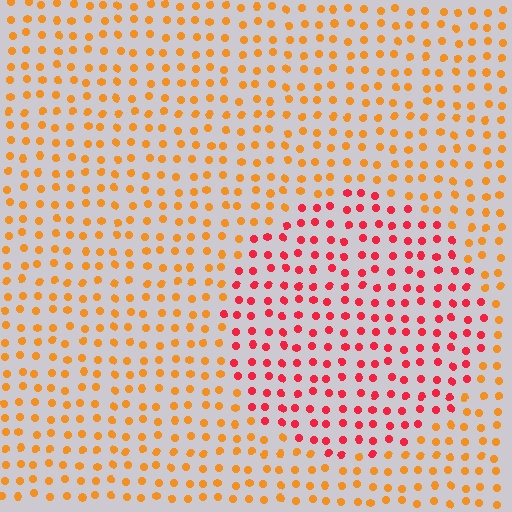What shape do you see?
I see a circle.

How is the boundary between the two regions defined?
The boundary is defined purely by a slight shift in hue (about 41 degrees). Spacing, size, and orientation are identical on both sides.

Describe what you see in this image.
The image is filled with small orange elements in a uniform arrangement. A circle-shaped region is visible where the elements are tinted to a slightly different hue, forming a subtle color boundary.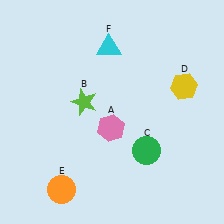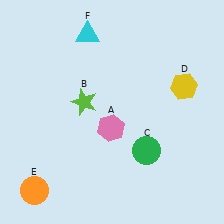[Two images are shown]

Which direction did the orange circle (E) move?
The orange circle (E) moved left.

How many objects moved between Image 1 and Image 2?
2 objects moved between the two images.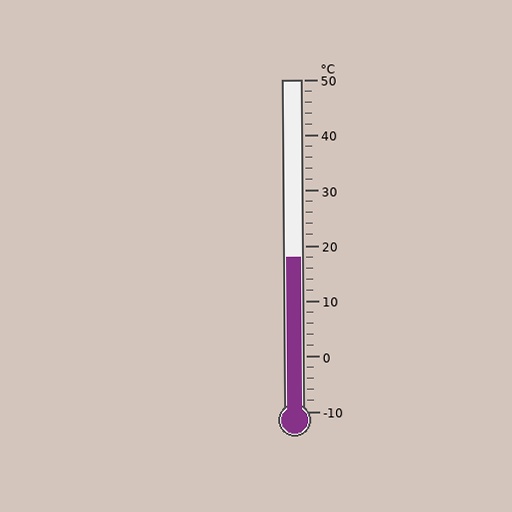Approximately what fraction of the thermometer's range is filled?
The thermometer is filled to approximately 45% of its range.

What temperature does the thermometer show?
The thermometer shows approximately 18°C.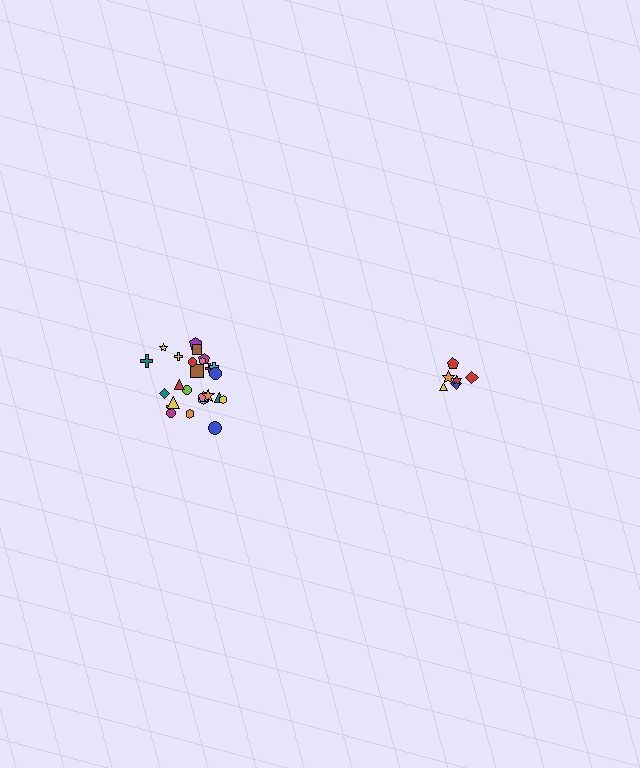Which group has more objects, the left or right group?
The left group.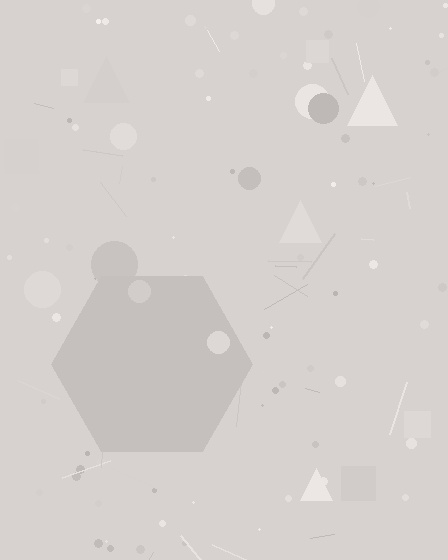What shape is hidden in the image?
A hexagon is hidden in the image.